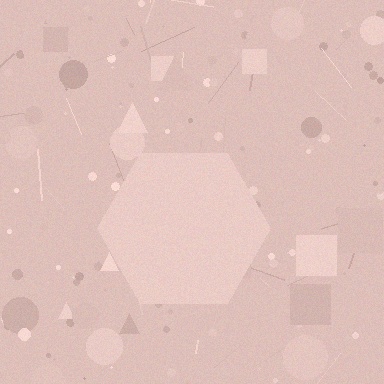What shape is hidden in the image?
A hexagon is hidden in the image.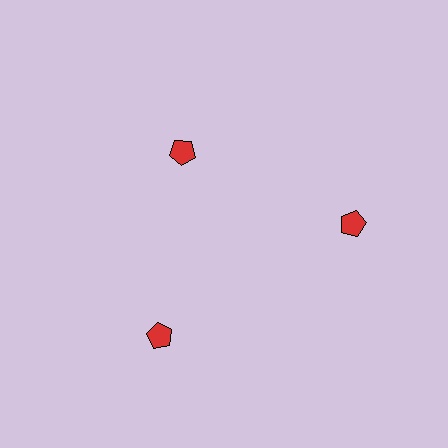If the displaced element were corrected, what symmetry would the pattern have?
It would have 3-fold rotational symmetry — the pattern would map onto itself every 120 degrees.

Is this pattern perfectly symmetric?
No. The 3 red pentagons are arranged in a ring, but one element near the 11 o'clock position is pulled inward toward the center, breaking the 3-fold rotational symmetry.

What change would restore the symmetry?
The symmetry would be restored by moving it outward, back onto the ring so that all 3 pentagons sit at equal angles and equal distance from the center.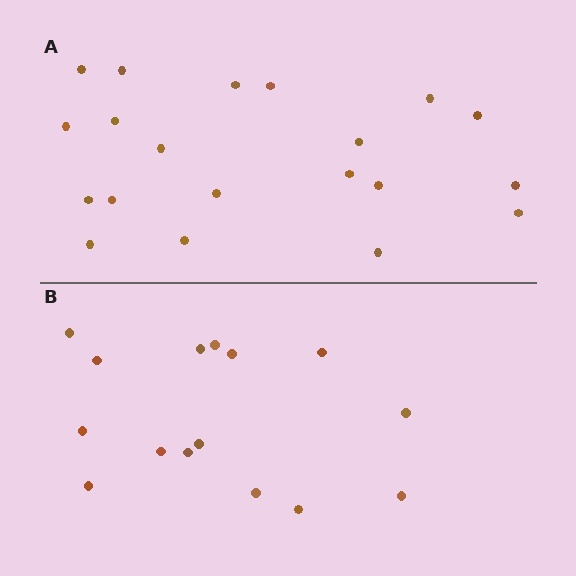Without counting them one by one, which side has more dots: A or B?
Region A (the top region) has more dots.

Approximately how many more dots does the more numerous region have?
Region A has about 5 more dots than region B.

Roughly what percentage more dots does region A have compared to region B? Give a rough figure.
About 35% more.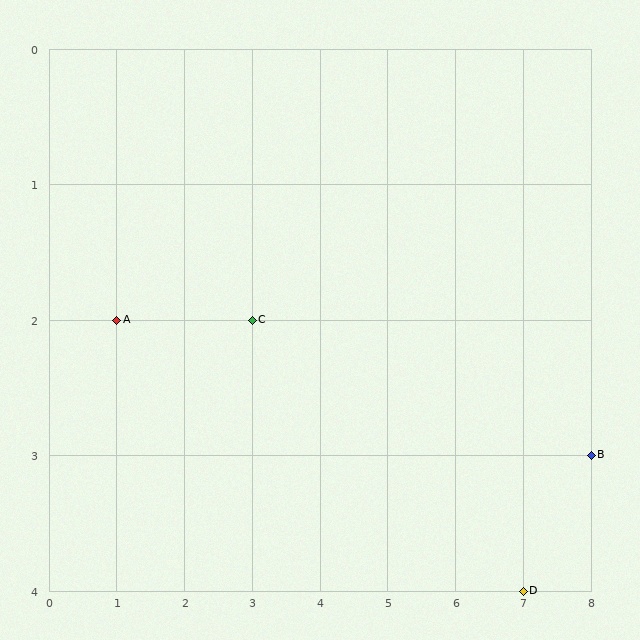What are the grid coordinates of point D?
Point D is at grid coordinates (7, 4).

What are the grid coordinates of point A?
Point A is at grid coordinates (1, 2).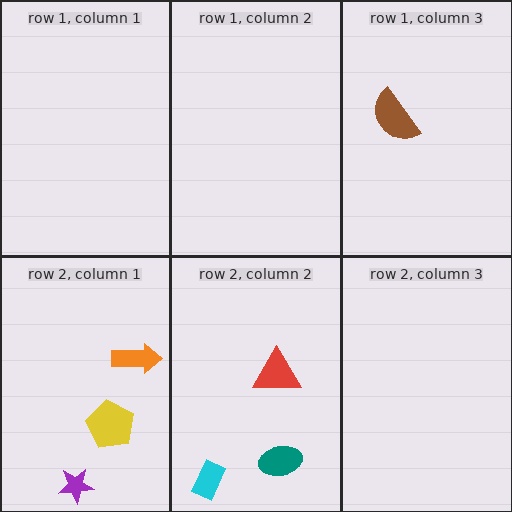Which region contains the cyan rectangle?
The row 2, column 2 region.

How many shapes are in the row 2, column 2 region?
3.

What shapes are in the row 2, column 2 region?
The cyan rectangle, the red triangle, the teal ellipse.